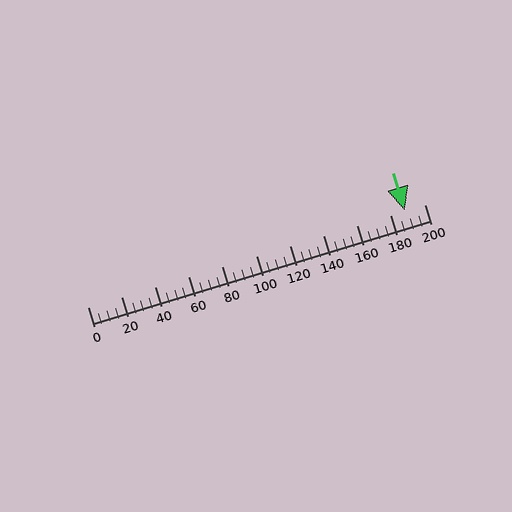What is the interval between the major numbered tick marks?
The major tick marks are spaced 20 units apart.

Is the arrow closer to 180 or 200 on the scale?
The arrow is closer to 180.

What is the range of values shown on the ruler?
The ruler shows values from 0 to 200.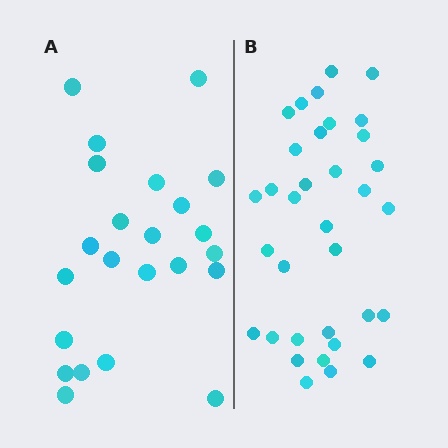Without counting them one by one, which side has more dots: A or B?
Region B (the right region) has more dots.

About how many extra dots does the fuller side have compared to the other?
Region B has roughly 12 or so more dots than region A.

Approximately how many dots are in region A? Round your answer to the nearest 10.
About 20 dots. (The exact count is 23, which rounds to 20.)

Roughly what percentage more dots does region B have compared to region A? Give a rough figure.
About 50% more.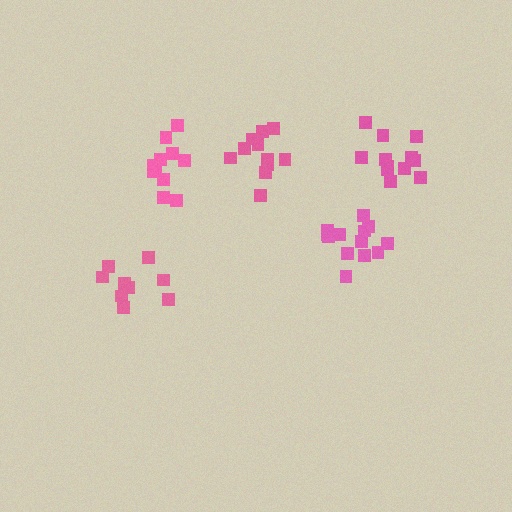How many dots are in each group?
Group 1: 11 dots, Group 2: 12 dots, Group 3: 13 dots, Group 4: 9 dots, Group 5: 11 dots (56 total).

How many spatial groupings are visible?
There are 5 spatial groupings.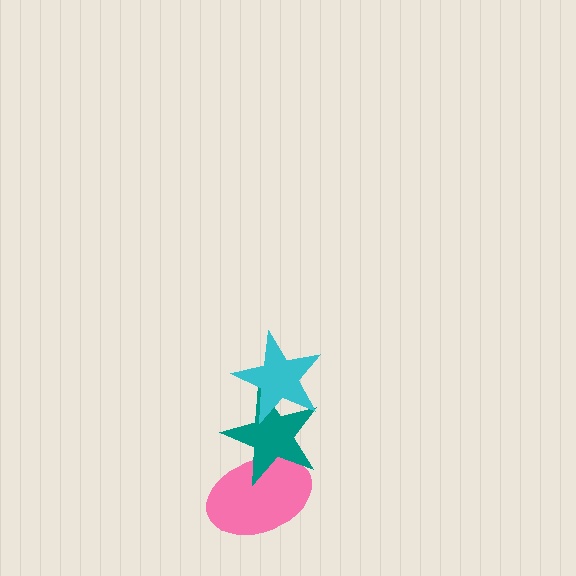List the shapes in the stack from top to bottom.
From top to bottom: the cyan star, the teal star, the pink ellipse.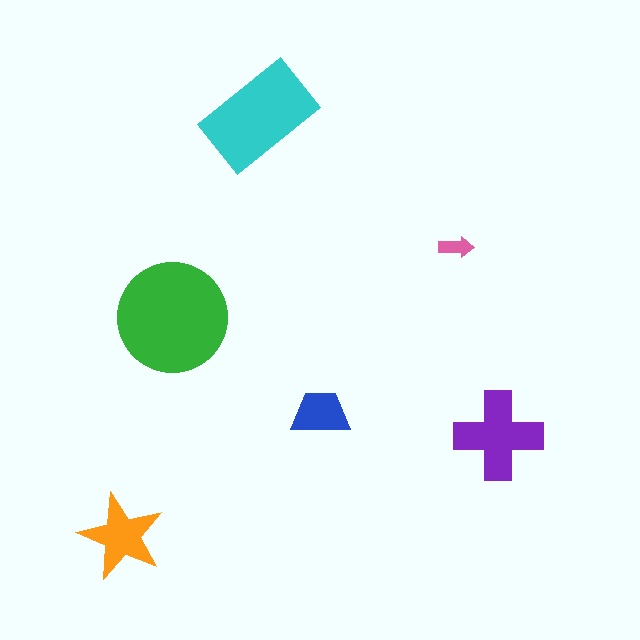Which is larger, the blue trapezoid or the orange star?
The orange star.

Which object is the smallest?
The pink arrow.